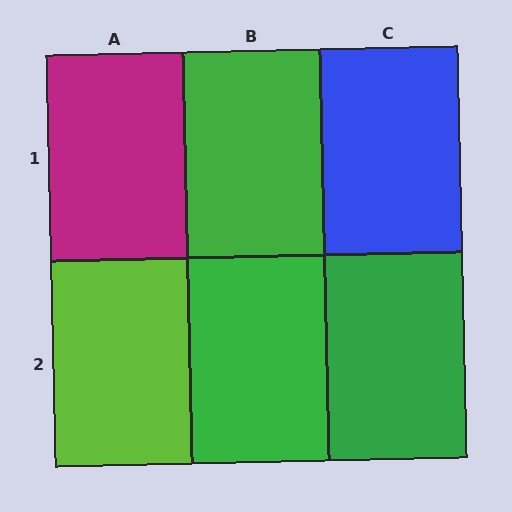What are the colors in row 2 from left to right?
Lime, green, green.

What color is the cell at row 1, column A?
Magenta.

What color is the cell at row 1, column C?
Blue.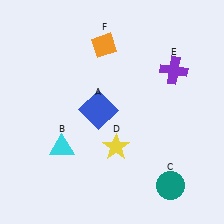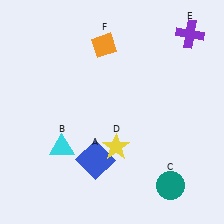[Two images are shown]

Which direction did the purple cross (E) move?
The purple cross (E) moved up.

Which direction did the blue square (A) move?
The blue square (A) moved down.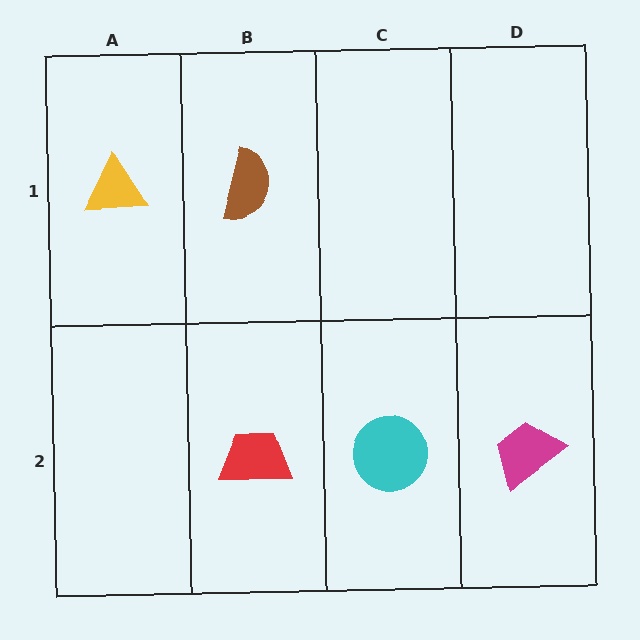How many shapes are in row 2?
3 shapes.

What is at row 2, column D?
A magenta trapezoid.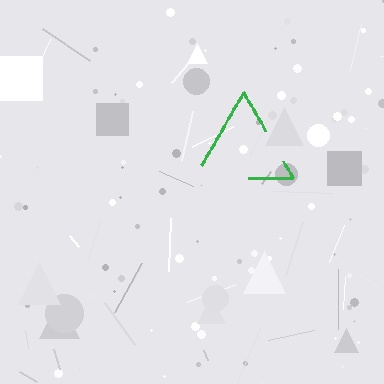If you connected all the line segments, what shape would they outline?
They would outline a triangle.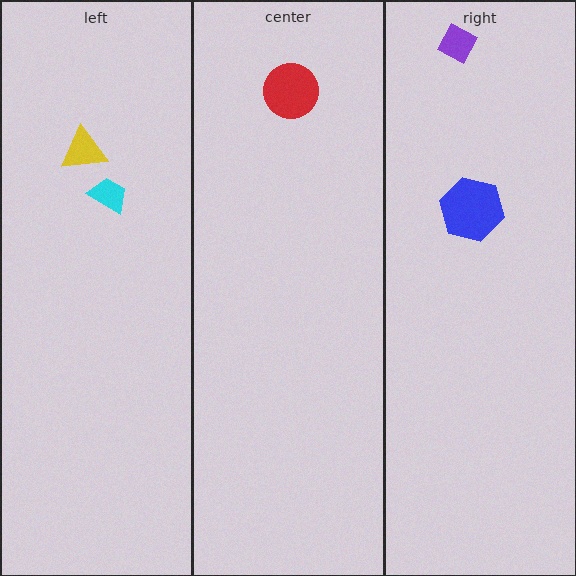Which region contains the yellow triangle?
The left region.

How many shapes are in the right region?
2.